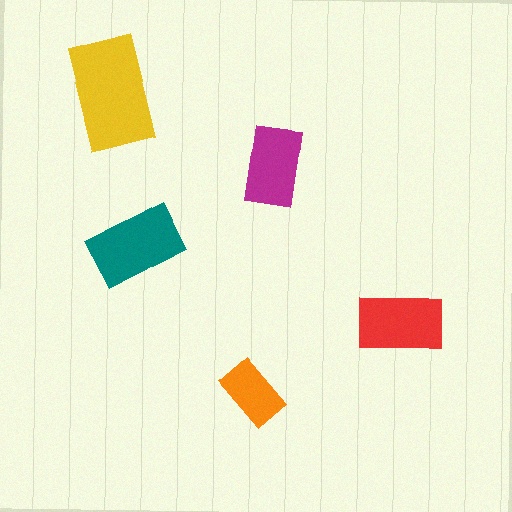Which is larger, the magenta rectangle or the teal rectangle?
The teal one.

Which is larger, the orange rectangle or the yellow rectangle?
The yellow one.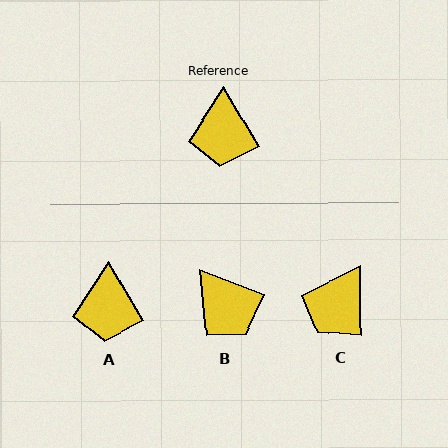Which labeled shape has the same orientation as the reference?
A.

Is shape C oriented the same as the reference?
No, it is off by about 30 degrees.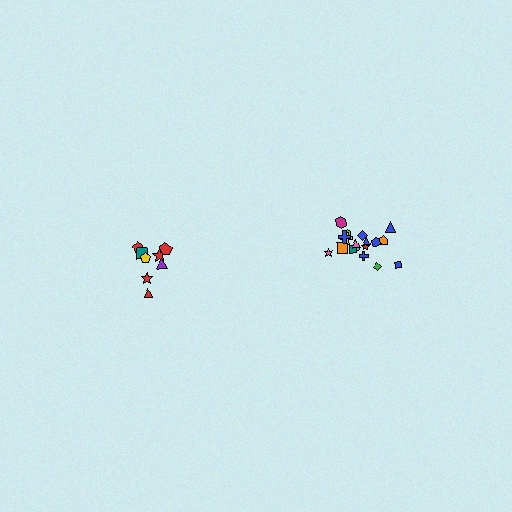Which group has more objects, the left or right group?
The right group.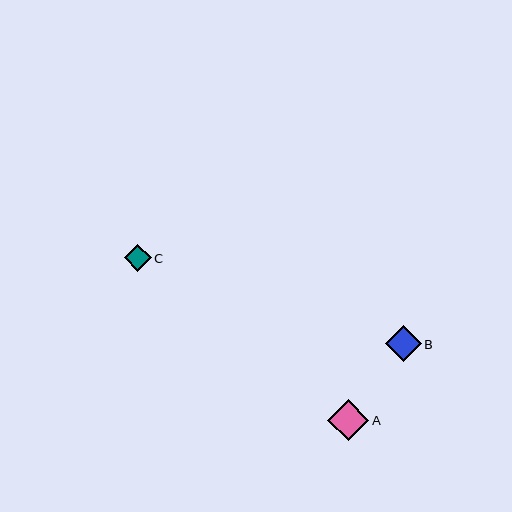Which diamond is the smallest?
Diamond C is the smallest with a size of approximately 27 pixels.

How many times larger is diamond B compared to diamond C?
Diamond B is approximately 1.3 times the size of diamond C.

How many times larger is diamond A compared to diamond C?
Diamond A is approximately 1.5 times the size of diamond C.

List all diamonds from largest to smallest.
From largest to smallest: A, B, C.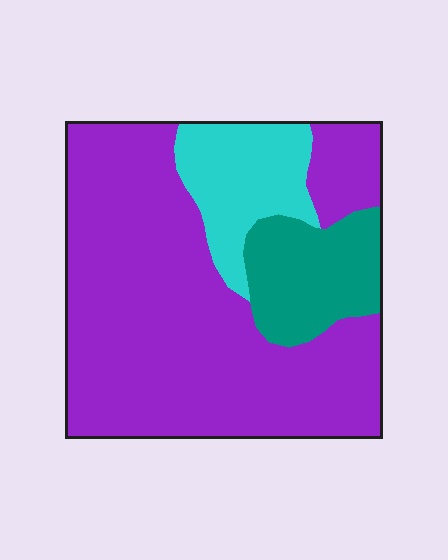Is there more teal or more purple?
Purple.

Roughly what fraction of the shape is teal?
Teal takes up about one sixth (1/6) of the shape.